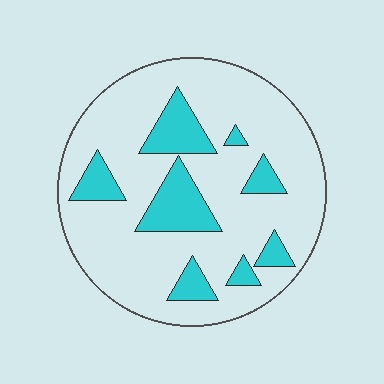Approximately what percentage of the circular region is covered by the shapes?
Approximately 20%.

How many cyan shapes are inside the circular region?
8.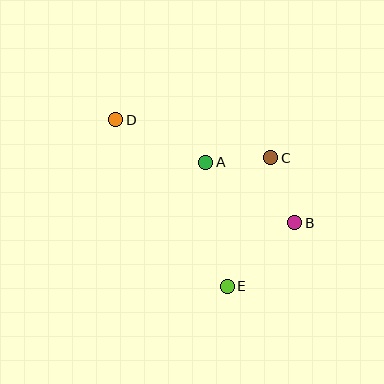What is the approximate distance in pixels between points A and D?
The distance between A and D is approximately 100 pixels.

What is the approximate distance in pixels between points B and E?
The distance between B and E is approximately 92 pixels.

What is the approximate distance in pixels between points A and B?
The distance between A and B is approximately 107 pixels.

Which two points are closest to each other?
Points A and C are closest to each other.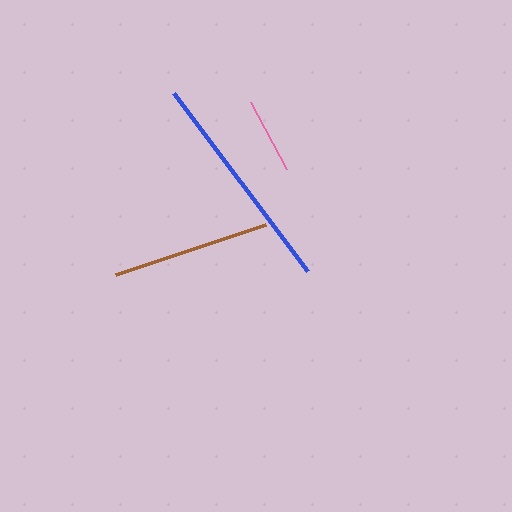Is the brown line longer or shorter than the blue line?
The blue line is longer than the brown line.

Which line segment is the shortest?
The pink line is the shortest at approximately 76 pixels.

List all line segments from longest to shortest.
From longest to shortest: blue, brown, pink.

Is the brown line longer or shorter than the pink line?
The brown line is longer than the pink line.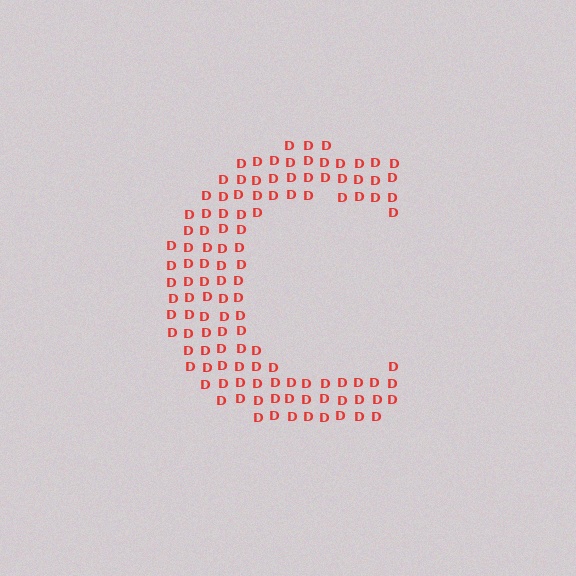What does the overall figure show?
The overall figure shows the letter C.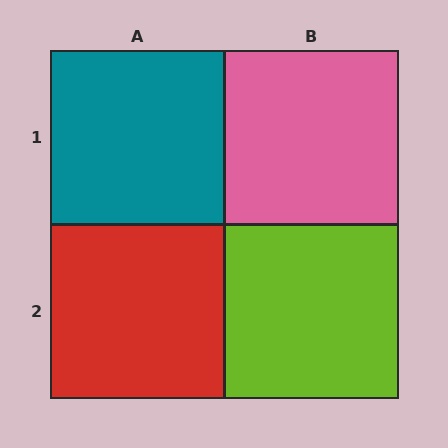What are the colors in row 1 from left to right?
Teal, pink.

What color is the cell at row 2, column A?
Red.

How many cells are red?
1 cell is red.